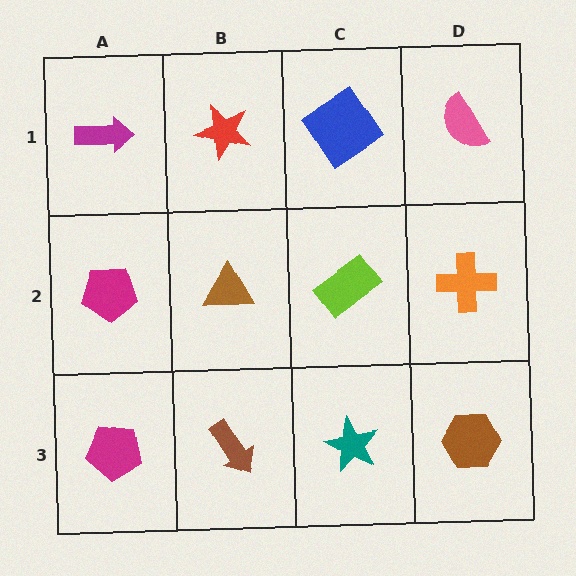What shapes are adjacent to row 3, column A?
A magenta pentagon (row 2, column A), a brown arrow (row 3, column B).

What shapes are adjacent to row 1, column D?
An orange cross (row 2, column D), a blue diamond (row 1, column C).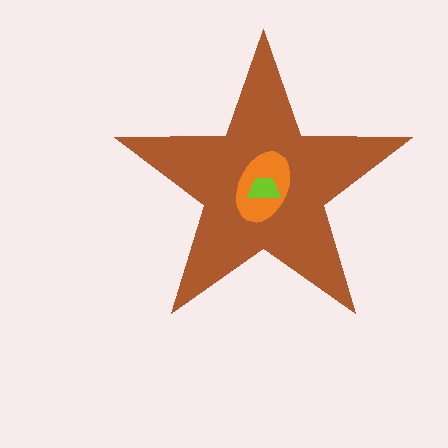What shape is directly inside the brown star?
The orange ellipse.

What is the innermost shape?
The lime trapezoid.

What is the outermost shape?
The brown star.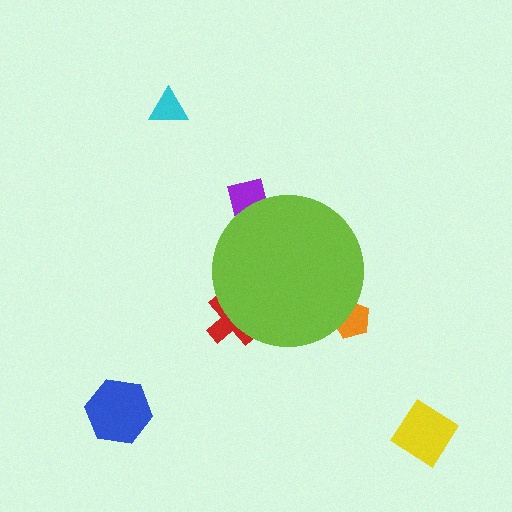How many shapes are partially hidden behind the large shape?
3 shapes are partially hidden.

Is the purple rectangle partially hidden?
Yes, the purple rectangle is partially hidden behind the lime circle.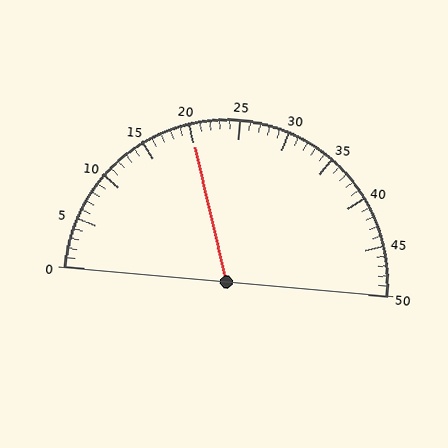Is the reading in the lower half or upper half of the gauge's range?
The reading is in the lower half of the range (0 to 50).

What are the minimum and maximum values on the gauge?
The gauge ranges from 0 to 50.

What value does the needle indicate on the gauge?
The needle indicates approximately 20.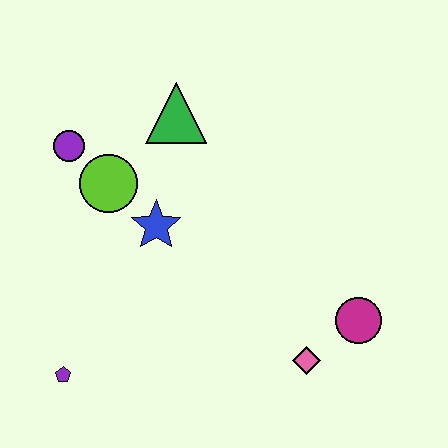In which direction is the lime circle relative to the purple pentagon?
The lime circle is above the purple pentagon.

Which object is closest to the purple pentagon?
The blue star is closest to the purple pentagon.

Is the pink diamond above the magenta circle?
No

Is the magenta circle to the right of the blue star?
Yes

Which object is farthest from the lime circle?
The magenta circle is farthest from the lime circle.